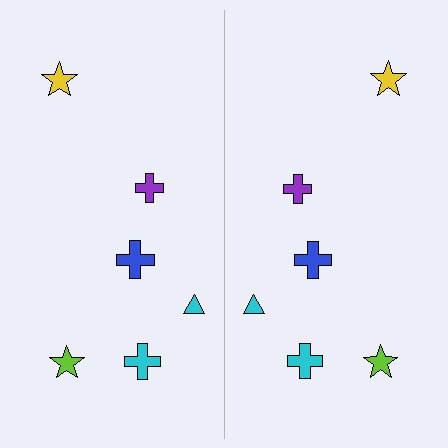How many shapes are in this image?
There are 12 shapes in this image.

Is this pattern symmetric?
Yes, this pattern has bilateral (reflection) symmetry.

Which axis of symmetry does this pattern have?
The pattern has a vertical axis of symmetry running through the center of the image.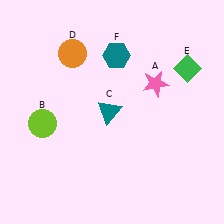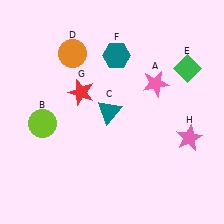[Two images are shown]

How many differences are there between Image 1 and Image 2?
There are 2 differences between the two images.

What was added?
A red star (G), a pink star (H) were added in Image 2.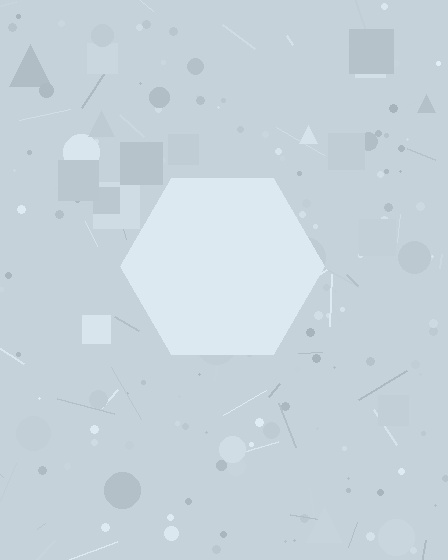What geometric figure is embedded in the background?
A hexagon is embedded in the background.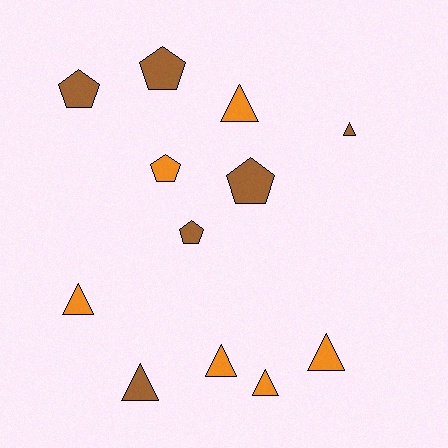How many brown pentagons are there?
There are 4 brown pentagons.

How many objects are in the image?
There are 12 objects.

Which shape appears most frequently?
Triangle, with 7 objects.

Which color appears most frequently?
Brown, with 6 objects.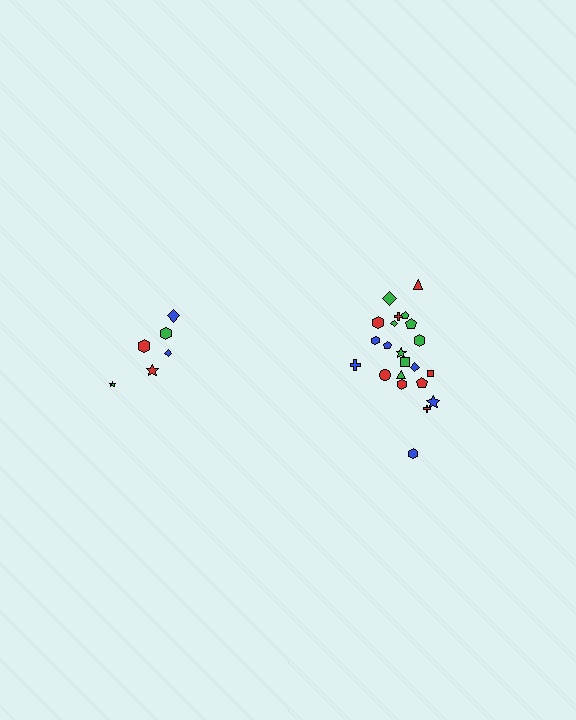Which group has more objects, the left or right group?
The right group.